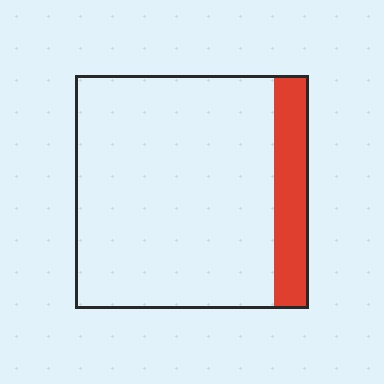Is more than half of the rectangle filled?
No.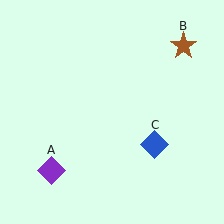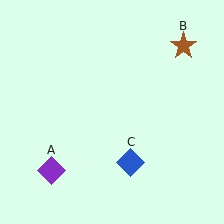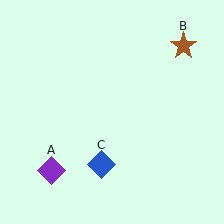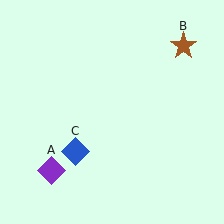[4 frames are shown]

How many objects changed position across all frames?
1 object changed position: blue diamond (object C).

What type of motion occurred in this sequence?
The blue diamond (object C) rotated clockwise around the center of the scene.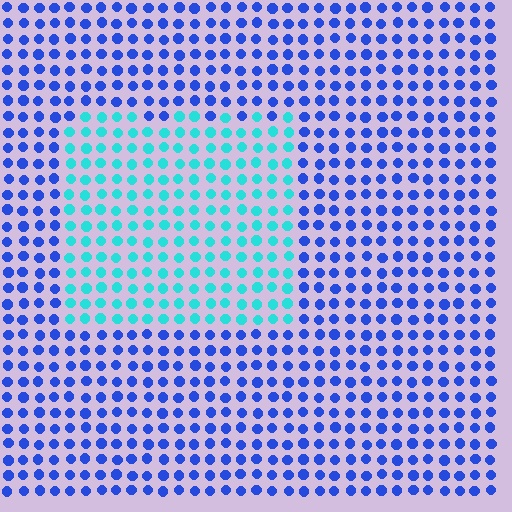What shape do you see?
I see a rectangle.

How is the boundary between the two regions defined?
The boundary is defined purely by a slight shift in hue (about 51 degrees). Spacing, size, and orientation are identical on both sides.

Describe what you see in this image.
The image is filled with small blue elements in a uniform arrangement. A rectangle-shaped region is visible where the elements are tinted to a slightly different hue, forming a subtle color boundary.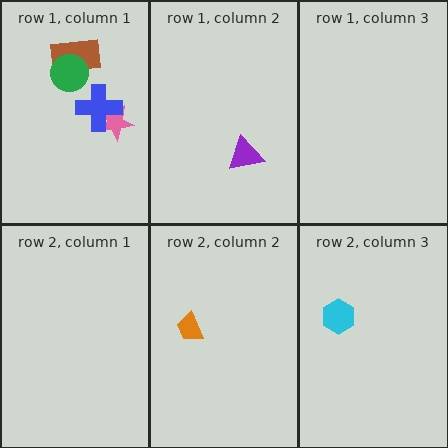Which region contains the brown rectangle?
The row 1, column 1 region.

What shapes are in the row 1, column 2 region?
The purple triangle.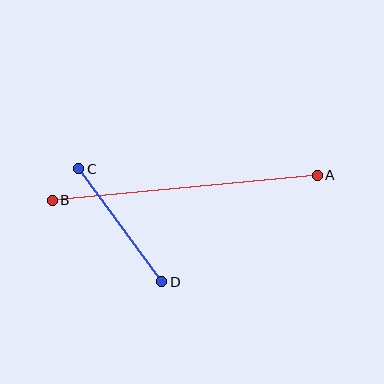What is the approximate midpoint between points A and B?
The midpoint is at approximately (185, 188) pixels.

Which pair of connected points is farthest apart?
Points A and B are farthest apart.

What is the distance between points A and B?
The distance is approximately 266 pixels.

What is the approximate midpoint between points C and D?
The midpoint is at approximately (120, 225) pixels.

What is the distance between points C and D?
The distance is approximately 140 pixels.